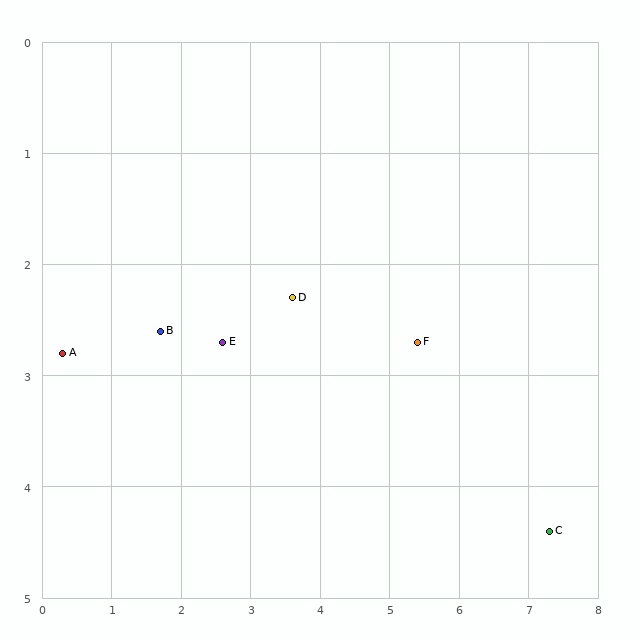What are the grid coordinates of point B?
Point B is at approximately (1.7, 2.6).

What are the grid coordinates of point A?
Point A is at approximately (0.3, 2.8).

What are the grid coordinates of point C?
Point C is at approximately (7.3, 4.4).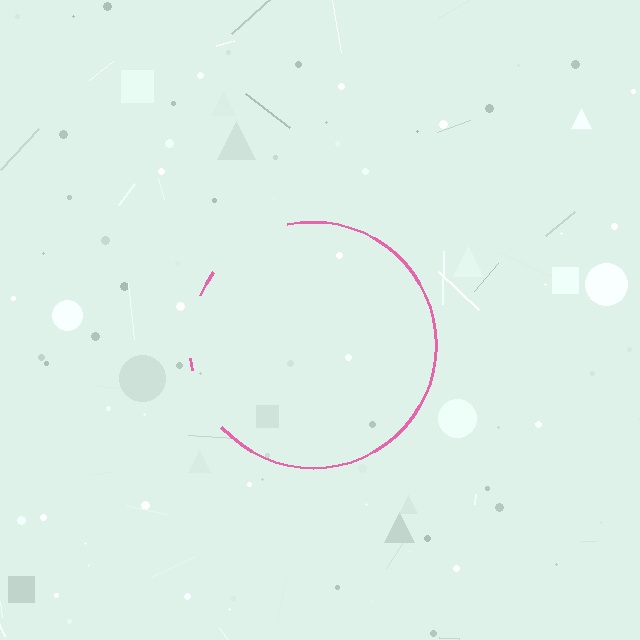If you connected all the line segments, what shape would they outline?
They would outline a circle.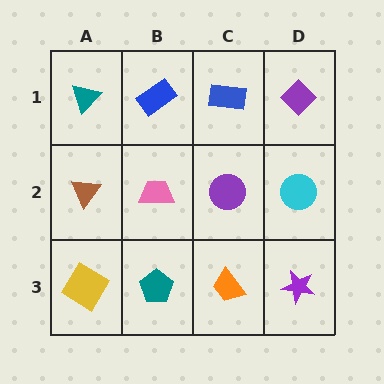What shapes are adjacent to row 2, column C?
A blue rectangle (row 1, column C), an orange trapezoid (row 3, column C), a pink trapezoid (row 2, column B), a cyan circle (row 2, column D).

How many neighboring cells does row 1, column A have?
2.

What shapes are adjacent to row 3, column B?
A pink trapezoid (row 2, column B), a yellow diamond (row 3, column A), an orange trapezoid (row 3, column C).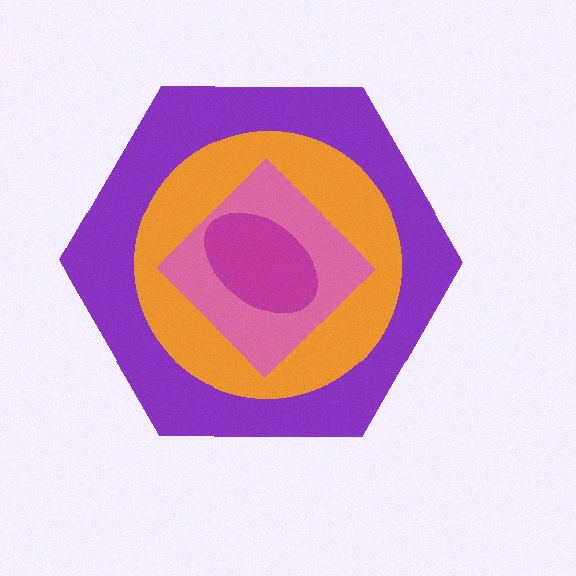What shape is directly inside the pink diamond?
The magenta ellipse.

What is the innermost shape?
The magenta ellipse.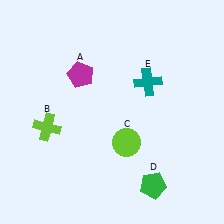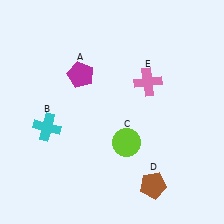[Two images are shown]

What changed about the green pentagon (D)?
In Image 1, D is green. In Image 2, it changed to brown.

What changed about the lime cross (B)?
In Image 1, B is lime. In Image 2, it changed to cyan.